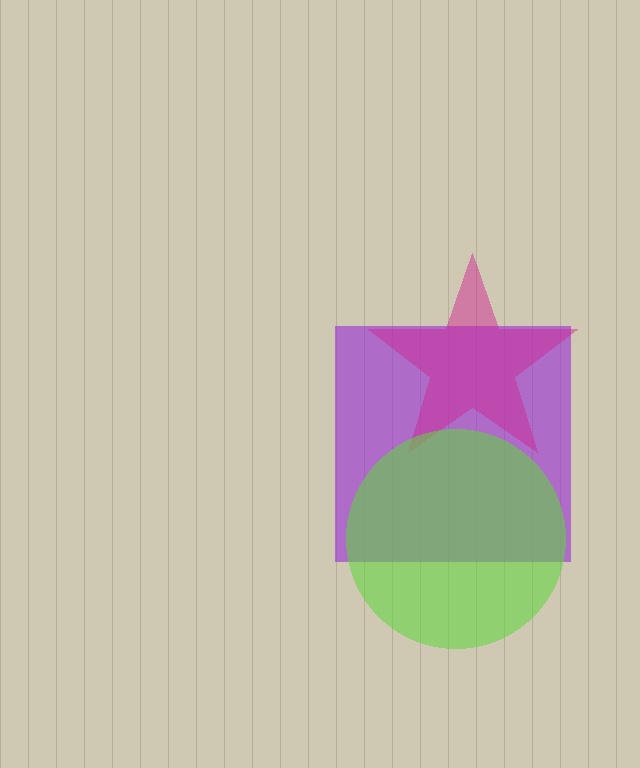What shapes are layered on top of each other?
The layered shapes are: a purple square, a magenta star, a lime circle.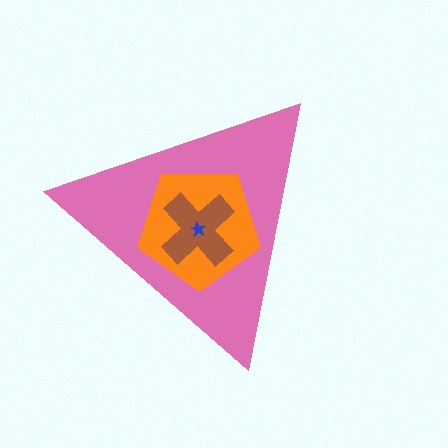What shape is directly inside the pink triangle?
The orange pentagon.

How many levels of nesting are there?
4.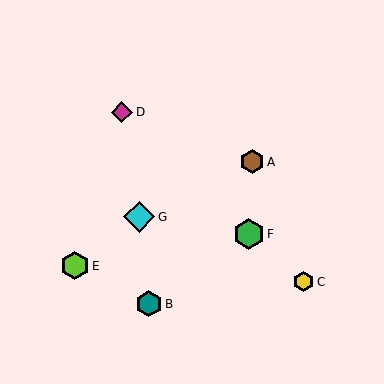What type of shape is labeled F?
Shape F is a green hexagon.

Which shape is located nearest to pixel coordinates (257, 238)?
The green hexagon (labeled F) at (249, 234) is nearest to that location.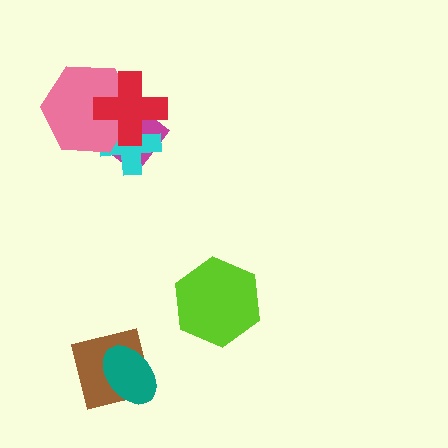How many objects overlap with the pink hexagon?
3 objects overlap with the pink hexagon.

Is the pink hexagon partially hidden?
Yes, it is partially covered by another shape.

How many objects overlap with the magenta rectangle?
3 objects overlap with the magenta rectangle.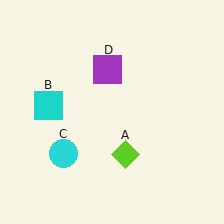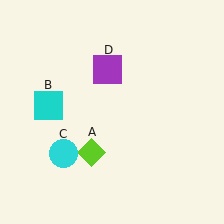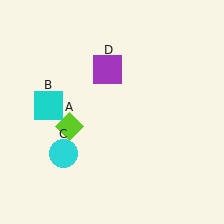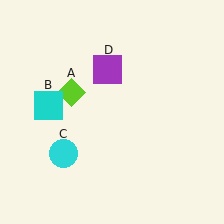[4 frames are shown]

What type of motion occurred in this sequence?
The lime diamond (object A) rotated clockwise around the center of the scene.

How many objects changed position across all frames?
1 object changed position: lime diamond (object A).